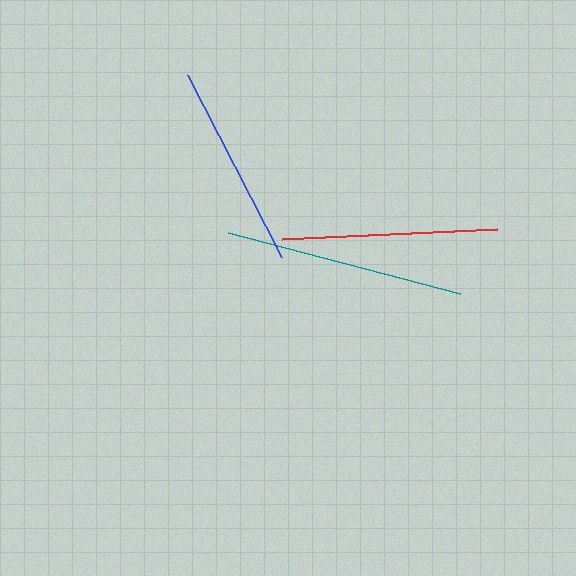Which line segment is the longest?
The teal line is the longest at approximately 240 pixels.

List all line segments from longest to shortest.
From longest to shortest: teal, red, blue.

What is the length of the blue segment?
The blue segment is approximately 205 pixels long.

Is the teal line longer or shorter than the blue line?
The teal line is longer than the blue line.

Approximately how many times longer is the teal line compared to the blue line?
The teal line is approximately 1.2 times the length of the blue line.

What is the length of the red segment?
The red segment is approximately 215 pixels long.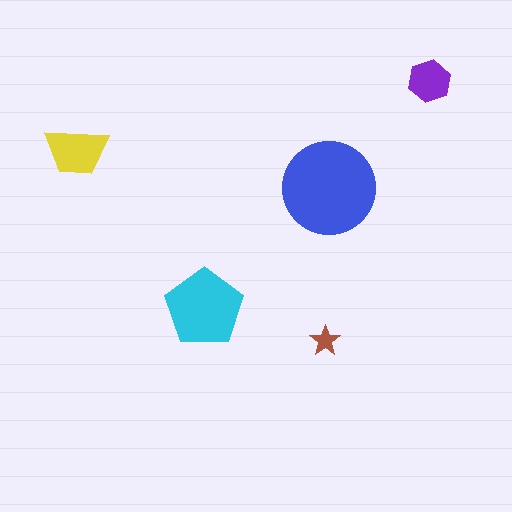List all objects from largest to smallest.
The blue circle, the cyan pentagon, the yellow trapezoid, the purple hexagon, the brown star.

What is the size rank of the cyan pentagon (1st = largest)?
2nd.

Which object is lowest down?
The brown star is bottommost.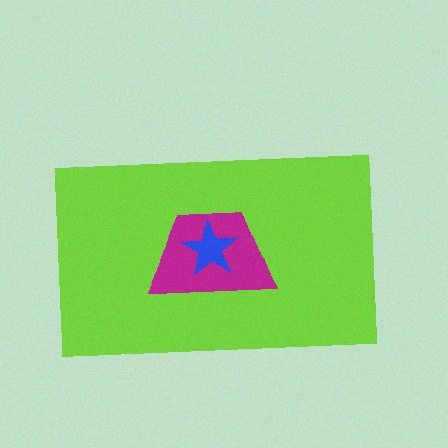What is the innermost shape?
The blue star.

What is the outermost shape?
The lime rectangle.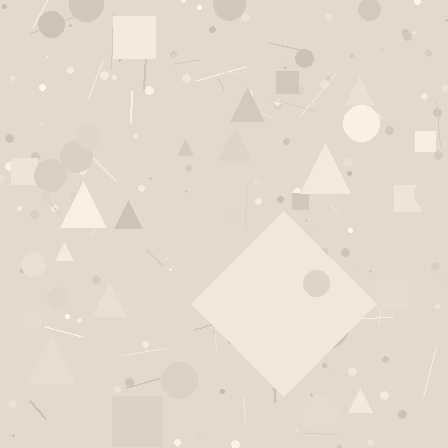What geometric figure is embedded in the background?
A diamond is embedded in the background.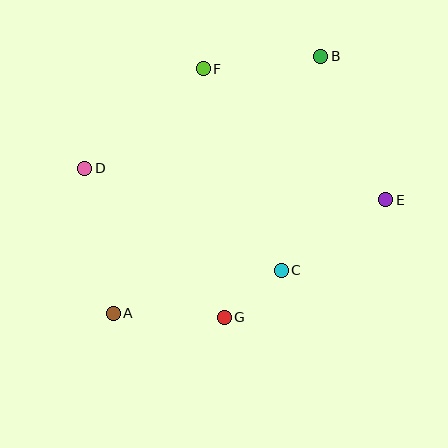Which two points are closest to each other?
Points C and G are closest to each other.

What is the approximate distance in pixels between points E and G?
The distance between E and G is approximately 200 pixels.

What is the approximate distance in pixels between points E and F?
The distance between E and F is approximately 225 pixels.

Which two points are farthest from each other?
Points A and B are farthest from each other.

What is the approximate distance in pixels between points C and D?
The distance between C and D is approximately 222 pixels.